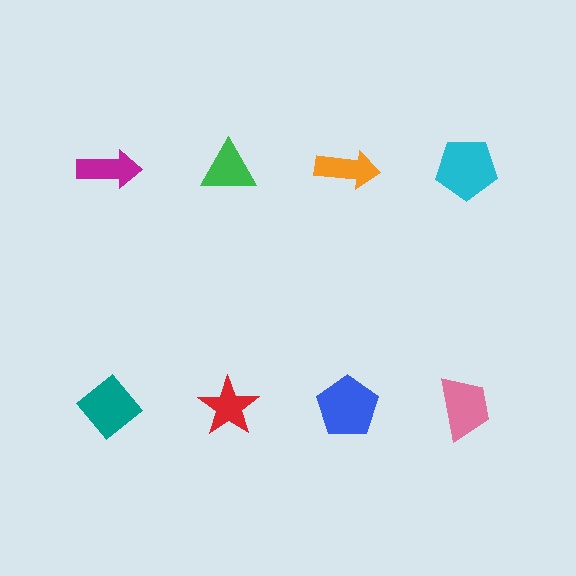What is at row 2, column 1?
A teal diamond.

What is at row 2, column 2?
A red star.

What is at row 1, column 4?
A cyan pentagon.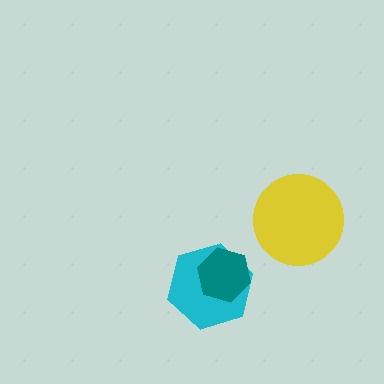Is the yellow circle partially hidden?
No, no other shape covers it.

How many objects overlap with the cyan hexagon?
1 object overlaps with the cyan hexagon.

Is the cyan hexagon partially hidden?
Yes, it is partially covered by another shape.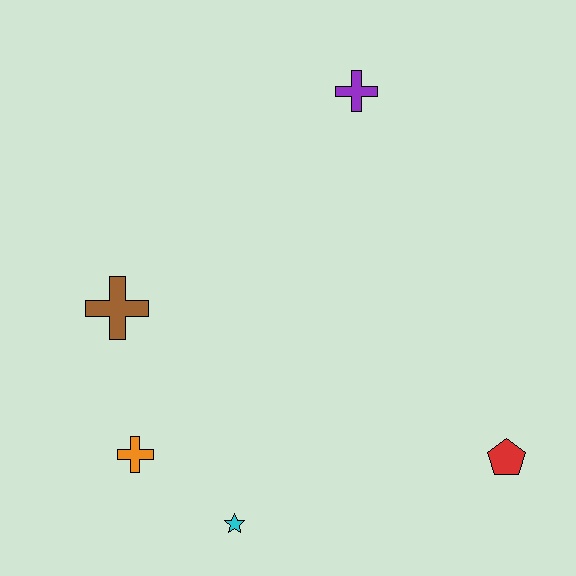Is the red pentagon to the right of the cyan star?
Yes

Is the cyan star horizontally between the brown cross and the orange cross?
No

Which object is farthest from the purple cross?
The cyan star is farthest from the purple cross.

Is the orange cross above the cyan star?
Yes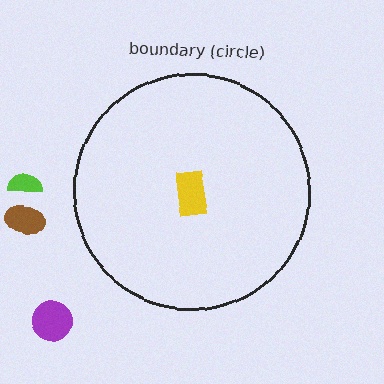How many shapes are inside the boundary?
1 inside, 3 outside.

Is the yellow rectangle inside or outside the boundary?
Inside.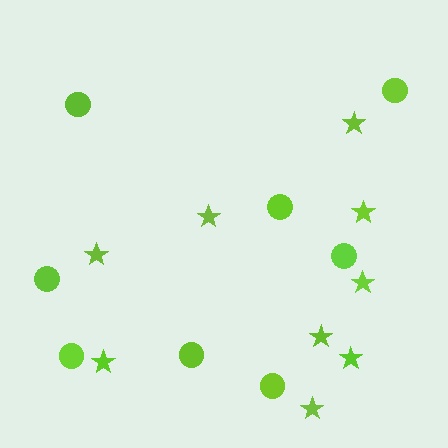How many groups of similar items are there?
There are 2 groups: one group of circles (8) and one group of stars (9).